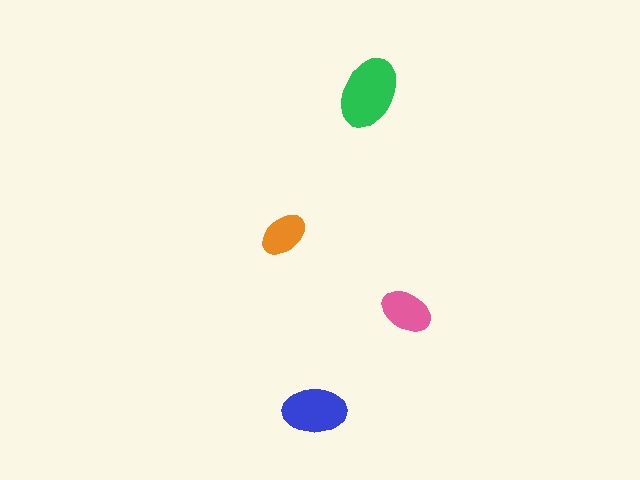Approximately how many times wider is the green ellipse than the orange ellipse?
About 1.5 times wider.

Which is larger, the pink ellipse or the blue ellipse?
The blue one.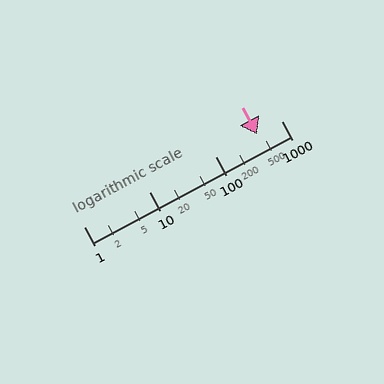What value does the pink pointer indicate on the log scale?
The pointer indicates approximately 430.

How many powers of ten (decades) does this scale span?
The scale spans 3 decades, from 1 to 1000.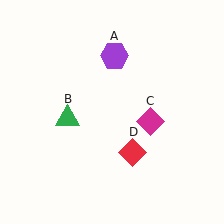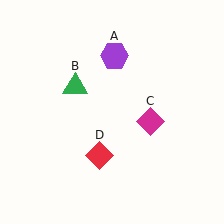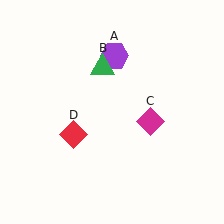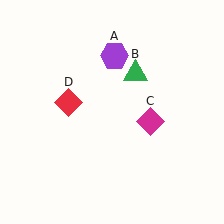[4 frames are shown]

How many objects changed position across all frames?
2 objects changed position: green triangle (object B), red diamond (object D).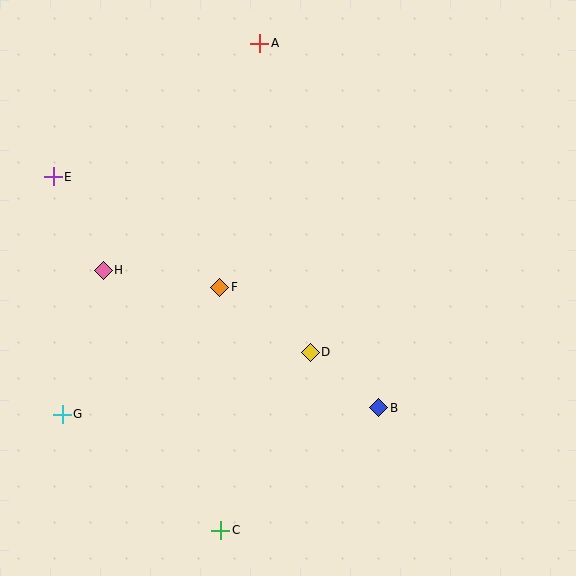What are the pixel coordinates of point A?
Point A is at (260, 43).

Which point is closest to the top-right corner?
Point A is closest to the top-right corner.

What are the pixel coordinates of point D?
Point D is at (310, 352).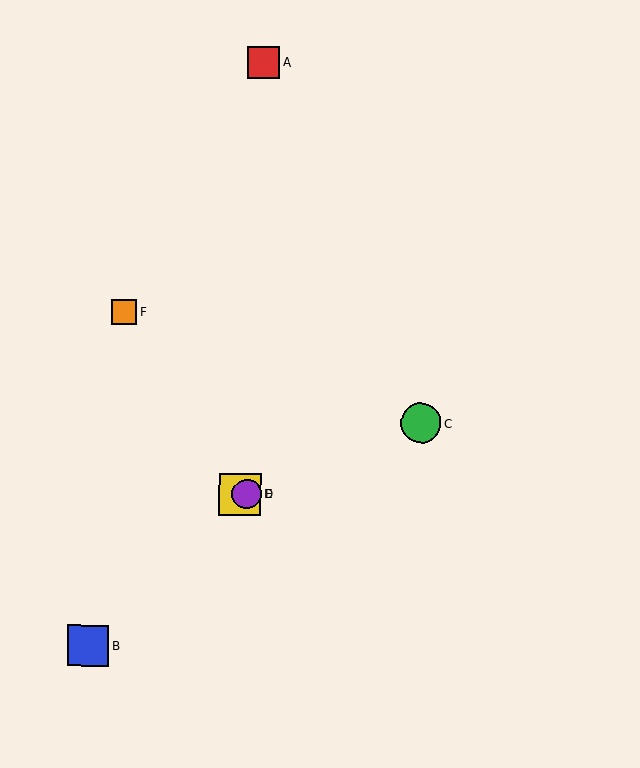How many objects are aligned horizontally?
2 objects (D, E) are aligned horizontally.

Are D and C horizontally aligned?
No, D is at y≈494 and C is at y≈423.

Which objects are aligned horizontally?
Objects D, E are aligned horizontally.